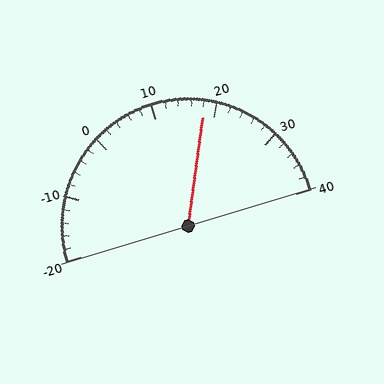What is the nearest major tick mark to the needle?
The nearest major tick mark is 20.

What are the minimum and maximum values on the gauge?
The gauge ranges from -20 to 40.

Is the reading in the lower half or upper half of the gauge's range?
The reading is in the upper half of the range (-20 to 40).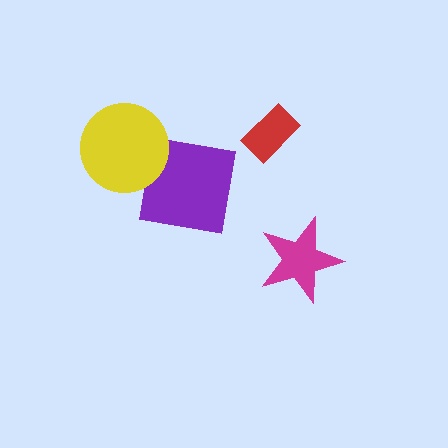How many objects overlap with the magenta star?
0 objects overlap with the magenta star.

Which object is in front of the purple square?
The yellow circle is in front of the purple square.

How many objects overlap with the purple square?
1 object overlaps with the purple square.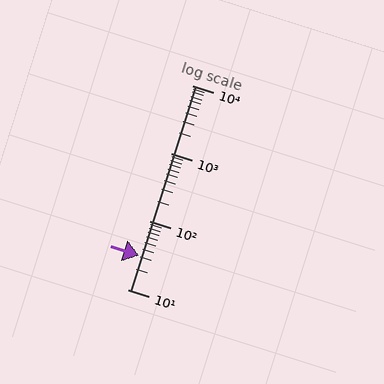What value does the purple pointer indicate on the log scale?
The pointer indicates approximately 31.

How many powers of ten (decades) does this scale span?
The scale spans 3 decades, from 10 to 10000.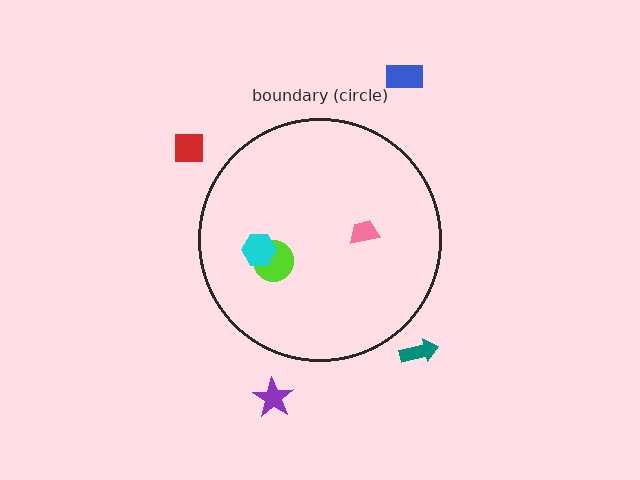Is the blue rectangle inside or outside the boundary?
Outside.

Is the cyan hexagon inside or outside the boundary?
Inside.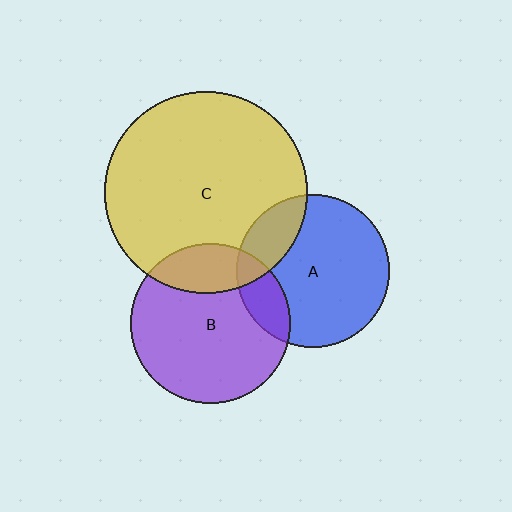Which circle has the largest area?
Circle C (yellow).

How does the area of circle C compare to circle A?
Approximately 1.7 times.